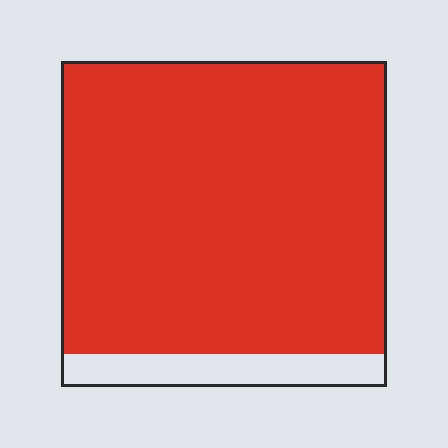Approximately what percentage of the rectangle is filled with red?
Approximately 90%.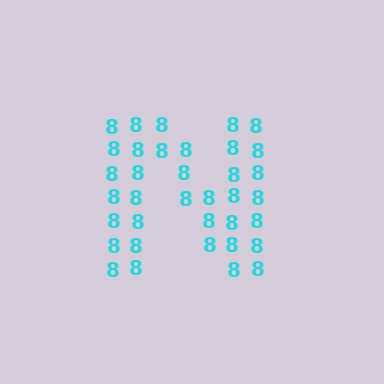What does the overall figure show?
The overall figure shows the letter N.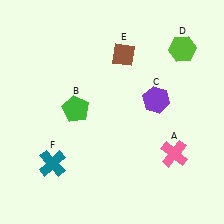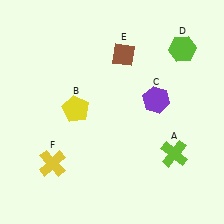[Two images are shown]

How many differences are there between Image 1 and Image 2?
There are 3 differences between the two images.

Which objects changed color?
A changed from pink to lime. B changed from green to yellow. F changed from teal to yellow.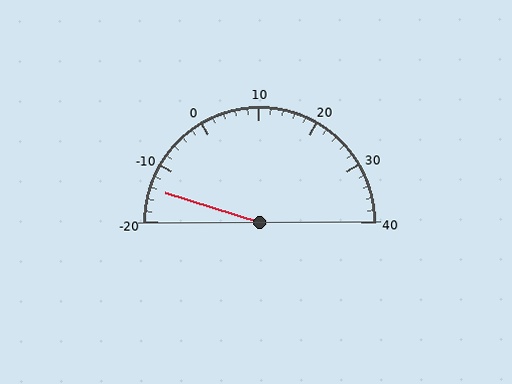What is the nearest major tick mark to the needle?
The nearest major tick mark is -10.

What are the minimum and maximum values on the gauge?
The gauge ranges from -20 to 40.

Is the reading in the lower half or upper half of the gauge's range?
The reading is in the lower half of the range (-20 to 40).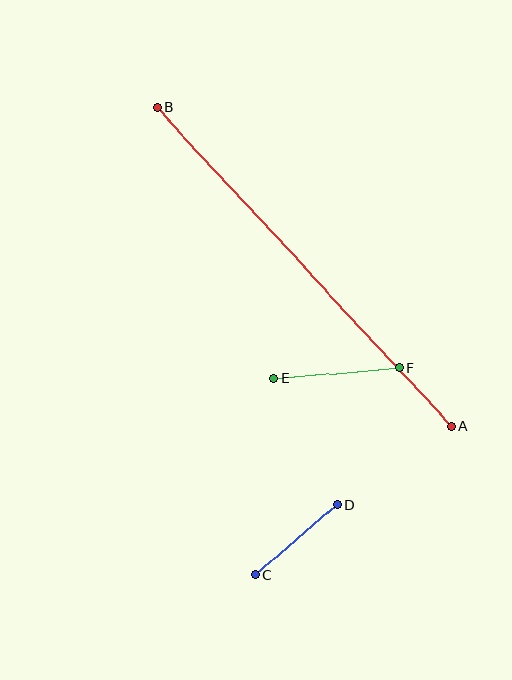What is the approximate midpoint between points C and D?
The midpoint is at approximately (296, 540) pixels.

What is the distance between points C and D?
The distance is approximately 108 pixels.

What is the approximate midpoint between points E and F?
The midpoint is at approximately (336, 373) pixels.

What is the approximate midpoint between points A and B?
The midpoint is at approximately (304, 267) pixels.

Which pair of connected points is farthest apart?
Points A and B are farthest apart.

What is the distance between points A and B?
The distance is approximately 434 pixels.